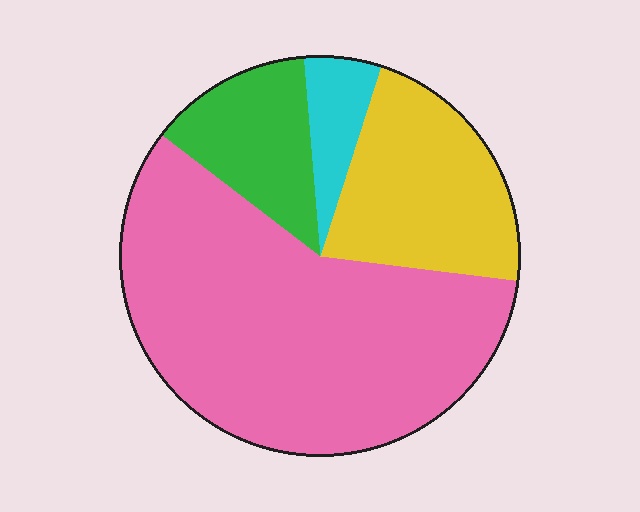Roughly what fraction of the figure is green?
Green takes up less than a quarter of the figure.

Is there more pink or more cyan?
Pink.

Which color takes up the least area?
Cyan, at roughly 5%.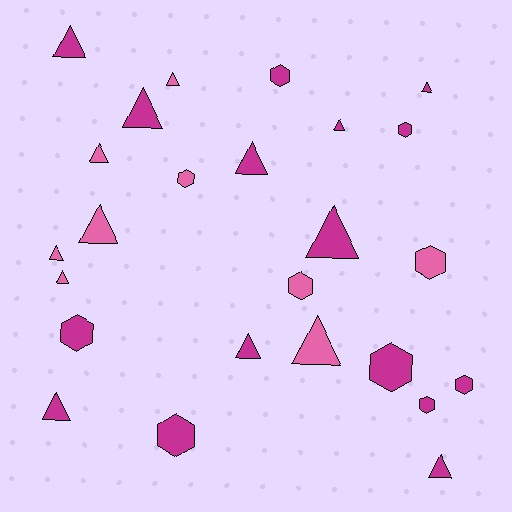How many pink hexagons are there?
There are 3 pink hexagons.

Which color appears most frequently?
Magenta, with 16 objects.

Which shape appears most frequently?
Triangle, with 15 objects.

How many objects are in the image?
There are 25 objects.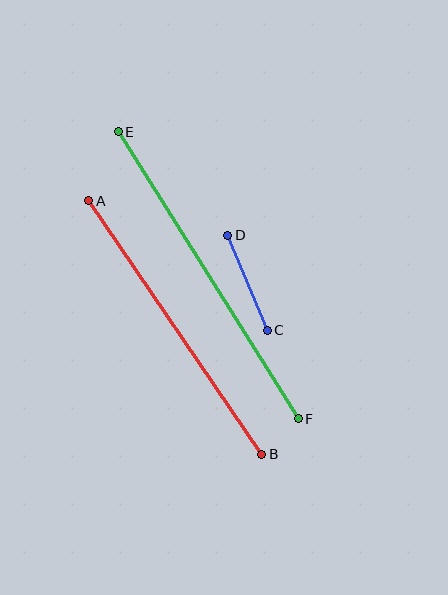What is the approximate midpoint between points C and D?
The midpoint is at approximately (247, 283) pixels.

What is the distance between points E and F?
The distance is approximately 339 pixels.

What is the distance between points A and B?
The distance is approximately 307 pixels.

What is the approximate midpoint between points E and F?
The midpoint is at approximately (208, 275) pixels.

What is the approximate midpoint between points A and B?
The midpoint is at approximately (175, 327) pixels.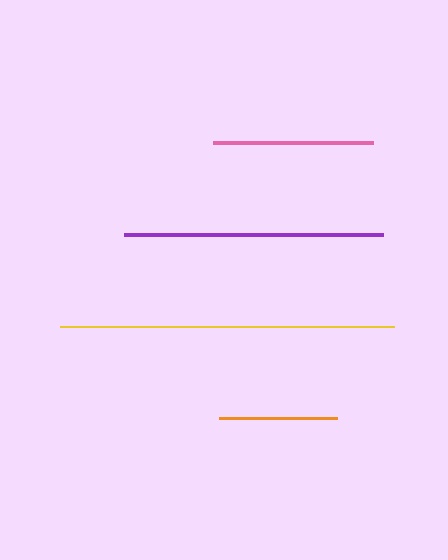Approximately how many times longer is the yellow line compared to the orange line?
The yellow line is approximately 2.8 times the length of the orange line.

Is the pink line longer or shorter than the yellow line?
The yellow line is longer than the pink line.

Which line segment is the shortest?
The orange line is the shortest at approximately 118 pixels.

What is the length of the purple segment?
The purple segment is approximately 259 pixels long.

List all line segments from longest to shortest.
From longest to shortest: yellow, purple, pink, orange.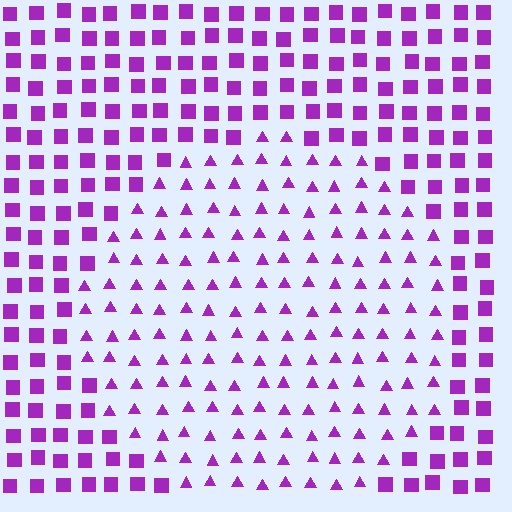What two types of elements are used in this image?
The image uses triangles inside the circle region and squares outside it.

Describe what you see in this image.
The image is filled with small purple elements arranged in a uniform grid. A circle-shaped region contains triangles, while the surrounding area contains squares. The boundary is defined purely by the change in element shape.